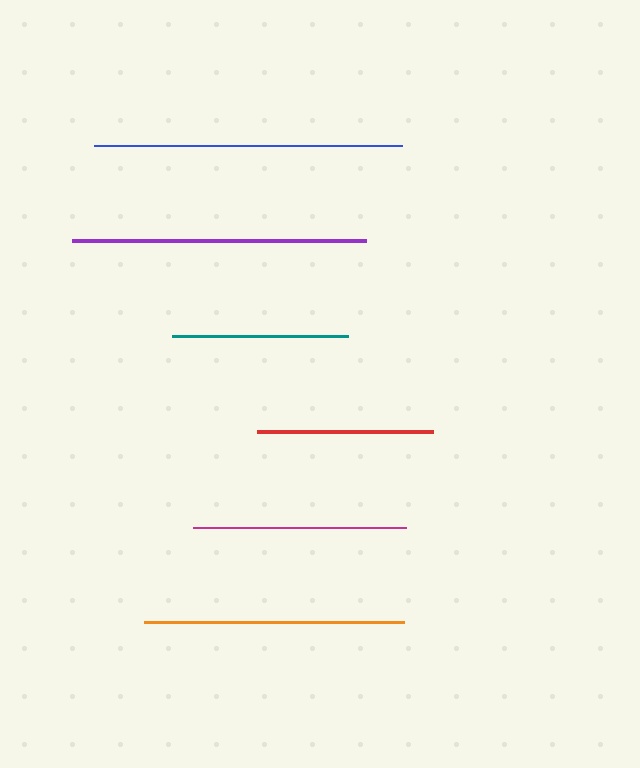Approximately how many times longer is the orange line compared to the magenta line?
The orange line is approximately 1.2 times the length of the magenta line.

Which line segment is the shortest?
The red line is the shortest at approximately 176 pixels.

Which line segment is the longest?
The blue line is the longest at approximately 307 pixels.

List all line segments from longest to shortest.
From longest to shortest: blue, purple, orange, magenta, teal, red.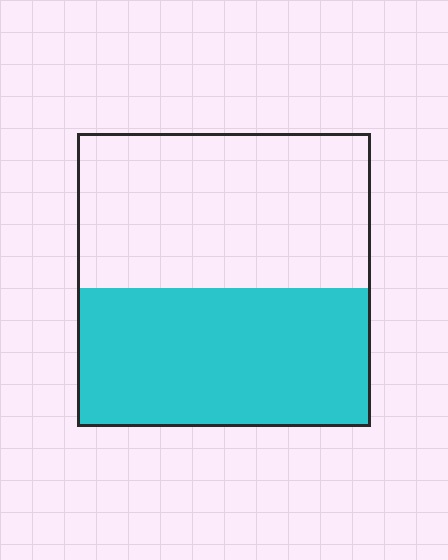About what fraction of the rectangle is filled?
About one half (1/2).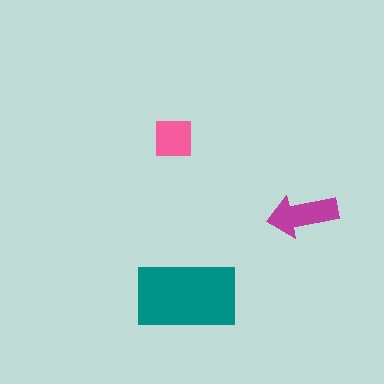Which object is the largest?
The teal rectangle.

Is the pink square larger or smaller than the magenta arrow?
Smaller.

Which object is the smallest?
The pink square.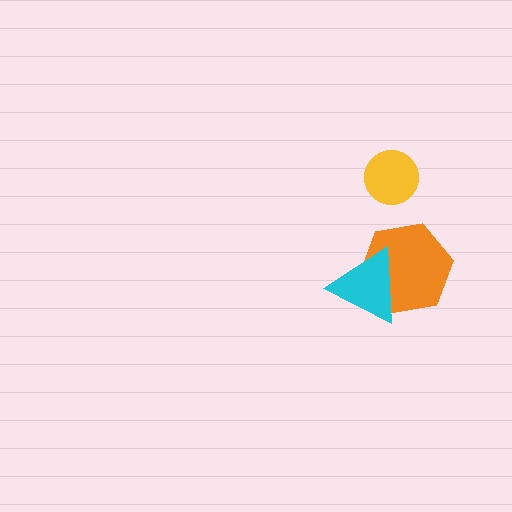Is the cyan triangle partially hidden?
No, no other shape covers it.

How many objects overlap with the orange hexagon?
1 object overlaps with the orange hexagon.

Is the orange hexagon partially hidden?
Yes, it is partially covered by another shape.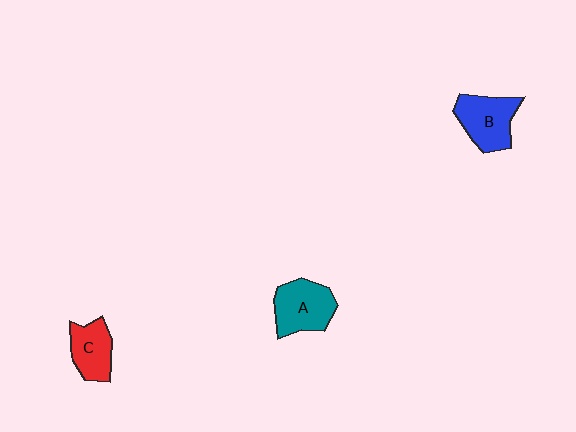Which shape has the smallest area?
Shape C (red).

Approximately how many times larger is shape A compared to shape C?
Approximately 1.3 times.